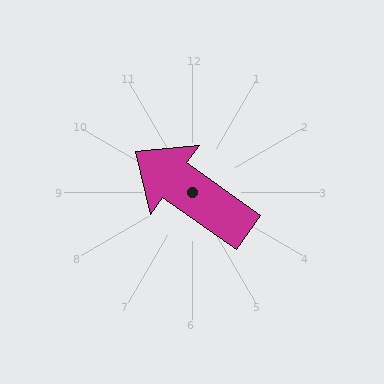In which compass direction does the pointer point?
Northwest.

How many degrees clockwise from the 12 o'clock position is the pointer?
Approximately 305 degrees.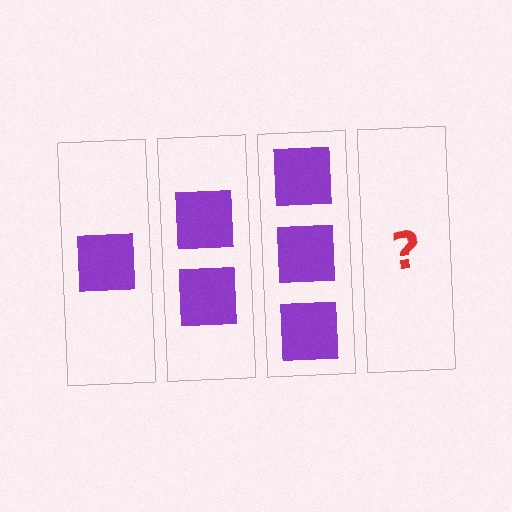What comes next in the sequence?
The next element should be 4 squares.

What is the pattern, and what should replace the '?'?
The pattern is that each step adds one more square. The '?' should be 4 squares.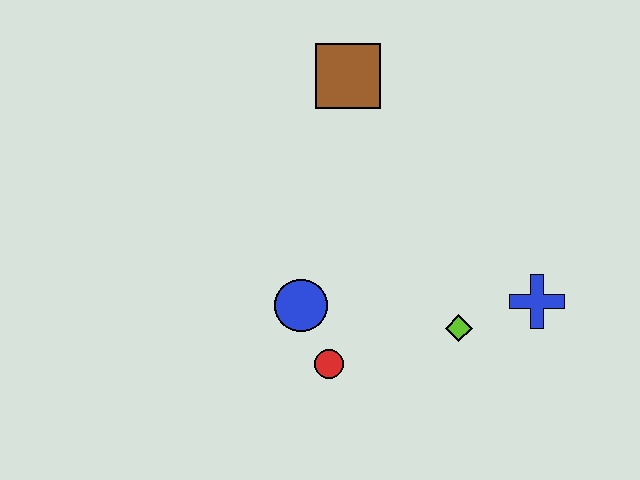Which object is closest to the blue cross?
The lime diamond is closest to the blue cross.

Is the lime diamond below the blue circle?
Yes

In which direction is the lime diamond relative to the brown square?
The lime diamond is below the brown square.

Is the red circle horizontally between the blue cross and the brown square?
No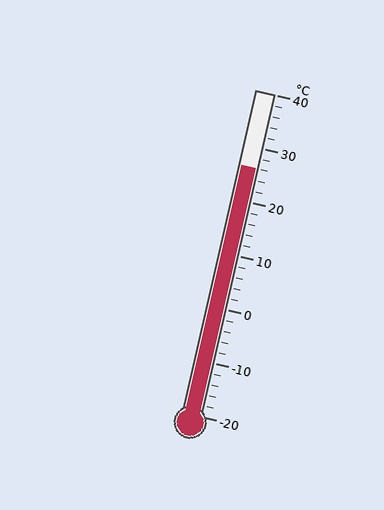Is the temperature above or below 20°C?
The temperature is above 20°C.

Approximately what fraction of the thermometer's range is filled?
The thermometer is filled to approximately 75% of its range.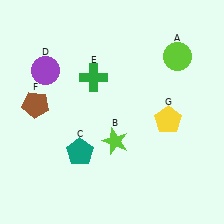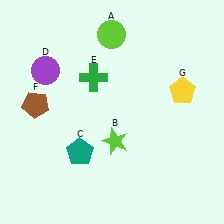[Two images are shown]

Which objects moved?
The objects that moved are: the lime circle (A), the yellow pentagon (G).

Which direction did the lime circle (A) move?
The lime circle (A) moved left.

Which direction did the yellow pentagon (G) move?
The yellow pentagon (G) moved up.